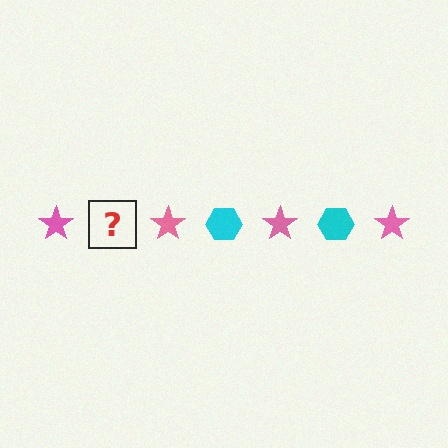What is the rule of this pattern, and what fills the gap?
The rule is that the pattern alternates between pink star and cyan hexagon. The gap should be filled with a cyan hexagon.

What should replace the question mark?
The question mark should be replaced with a cyan hexagon.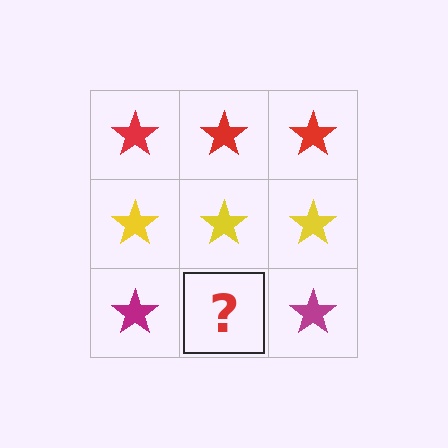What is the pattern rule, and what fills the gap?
The rule is that each row has a consistent color. The gap should be filled with a magenta star.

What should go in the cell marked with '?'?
The missing cell should contain a magenta star.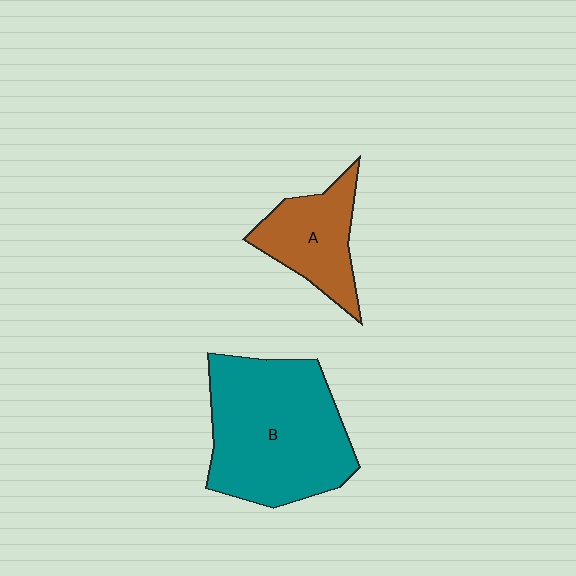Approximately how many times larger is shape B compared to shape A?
Approximately 2.1 times.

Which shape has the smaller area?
Shape A (brown).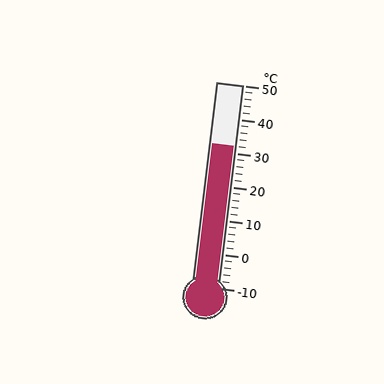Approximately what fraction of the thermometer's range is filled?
The thermometer is filled to approximately 70% of its range.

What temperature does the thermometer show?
The thermometer shows approximately 32°C.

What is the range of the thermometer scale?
The thermometer scale ranges from -10°C to 50°C.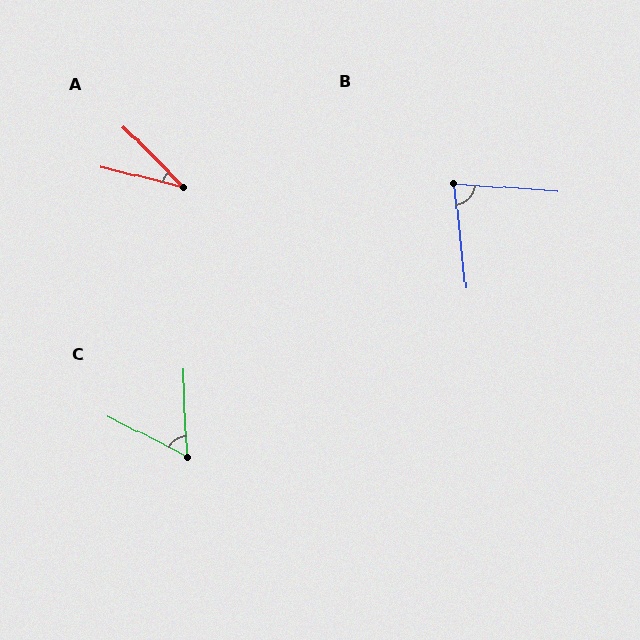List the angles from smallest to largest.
A (31°), C (60°), B (80°).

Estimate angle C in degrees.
Approximately 60 degrees.